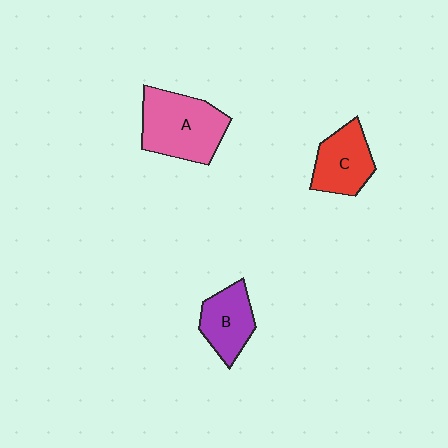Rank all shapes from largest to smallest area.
From largest to smallest: A (pink), C (red), B (purple).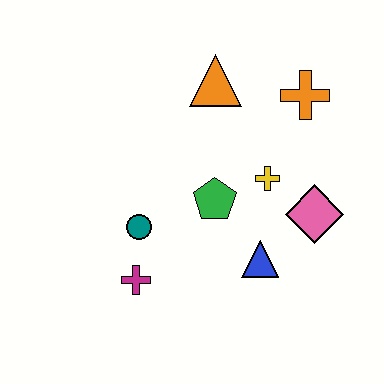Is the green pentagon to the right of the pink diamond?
No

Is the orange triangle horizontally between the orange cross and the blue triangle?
No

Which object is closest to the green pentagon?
The yellow cross is closest to the green pentagon.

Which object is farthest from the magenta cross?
The orange cross is farthest from the magenta cross.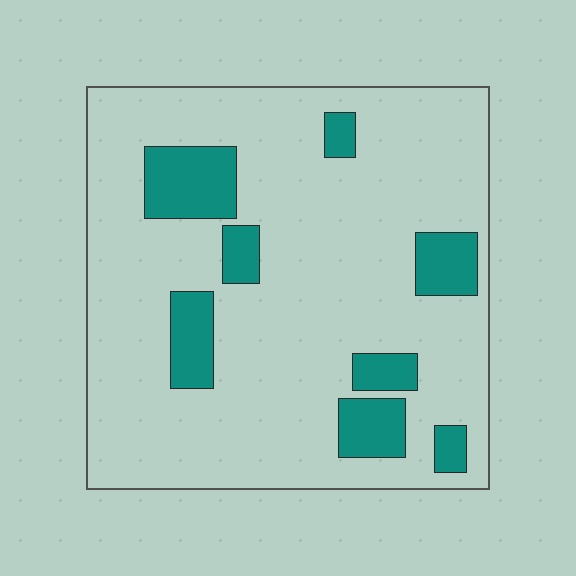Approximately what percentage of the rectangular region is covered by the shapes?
Approximately 15%.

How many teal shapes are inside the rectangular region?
8.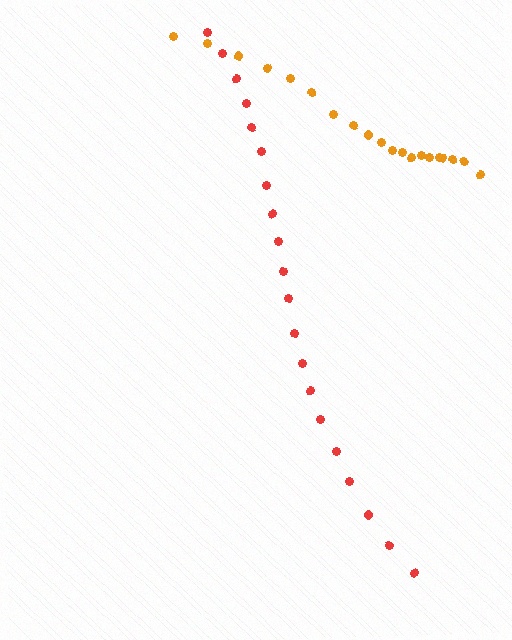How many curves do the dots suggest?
There are 2 distinct paths.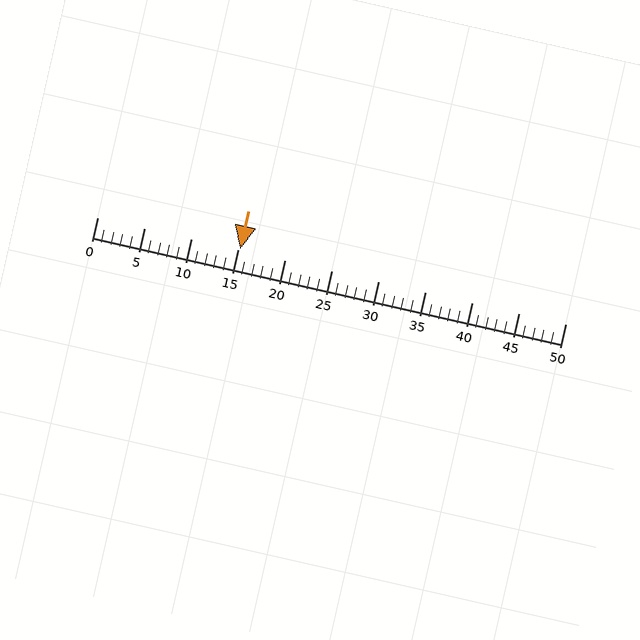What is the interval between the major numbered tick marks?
The major tick marks are spaced 5 units apart.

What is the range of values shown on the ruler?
The ruler shows values from 0 to 50.